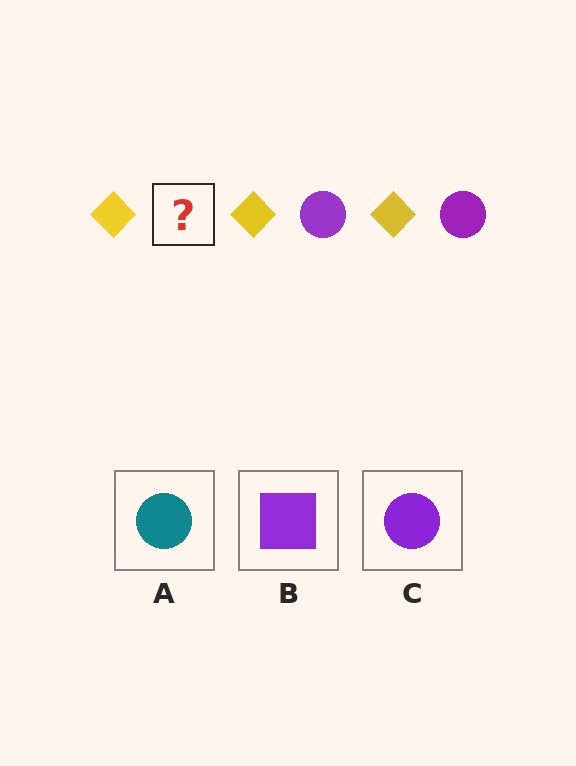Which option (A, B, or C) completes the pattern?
C.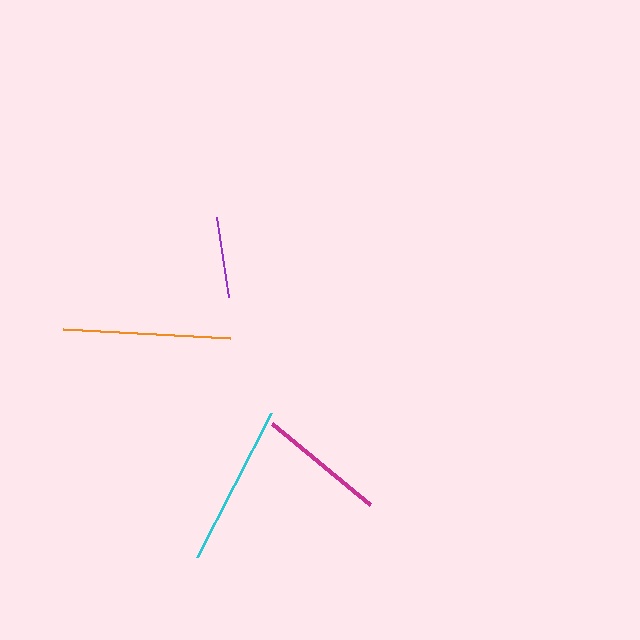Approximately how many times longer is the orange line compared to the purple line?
The orange line is approximately 2.1 times the length of the purple line.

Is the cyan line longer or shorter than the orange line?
The orange line is longer than the cyan line.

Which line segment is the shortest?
The purple line is the shortest at approximately 82 pixels.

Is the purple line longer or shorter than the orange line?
The orange line is longer than the purple line.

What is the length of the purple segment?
The purple segment is approximately 82 pixels long.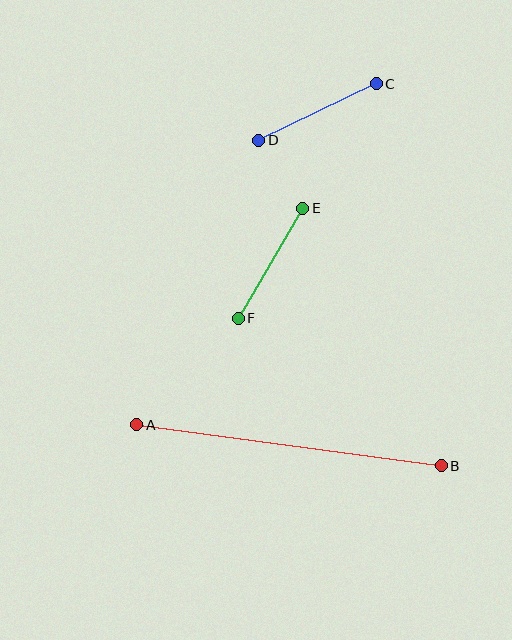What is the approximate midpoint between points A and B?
The midpoint is at approximately (289, 445) pixels.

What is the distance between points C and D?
The distance is approximately 131 pixels.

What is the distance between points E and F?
The distance is approximately 127 pixels.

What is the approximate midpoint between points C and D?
The midpoint is at approximately (318, 112) pixels.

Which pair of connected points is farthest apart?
Points A and B are farthest apart.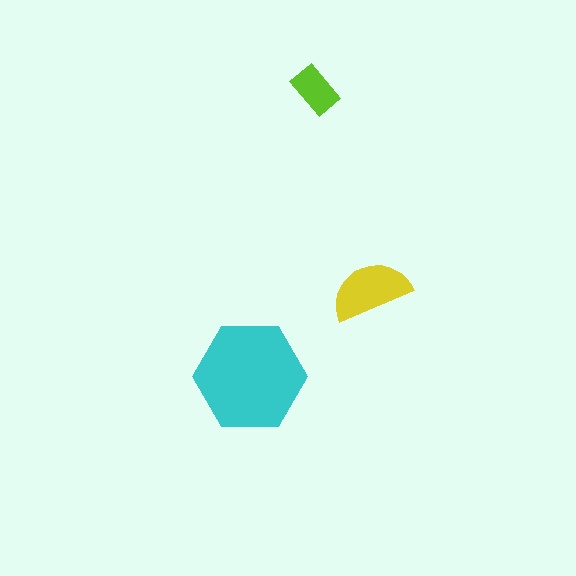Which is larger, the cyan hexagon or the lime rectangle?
The cyan hexagon.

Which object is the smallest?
The lime rectangle.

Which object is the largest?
The cyan hexagon.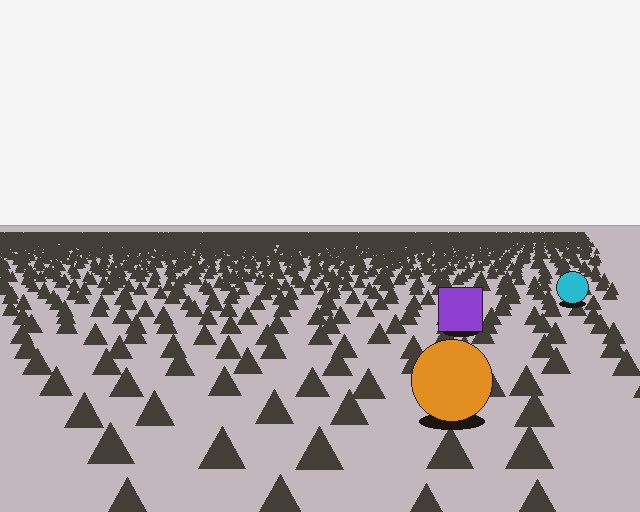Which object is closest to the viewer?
The orange circle is closest. The texture marks near it are larger and more spread out.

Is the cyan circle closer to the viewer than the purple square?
No. The purple square is closer — you can tell from the texture gradient: the ground texture is coarser near it.